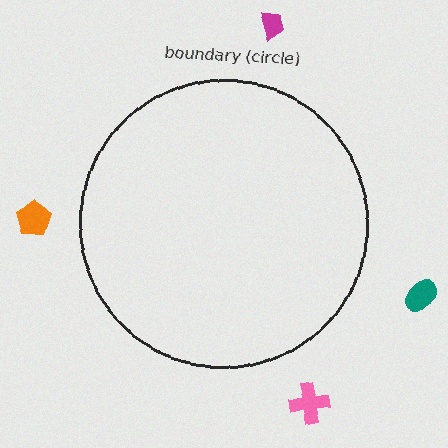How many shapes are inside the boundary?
0 inside, 4 outside.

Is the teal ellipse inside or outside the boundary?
Outside.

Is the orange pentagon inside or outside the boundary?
Outside.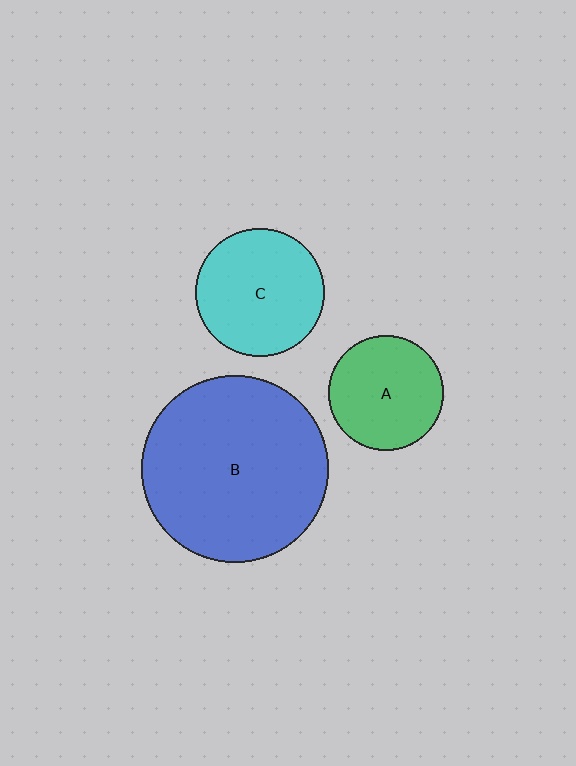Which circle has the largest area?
Circle B (blue).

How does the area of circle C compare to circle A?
Approximately 1.2 times.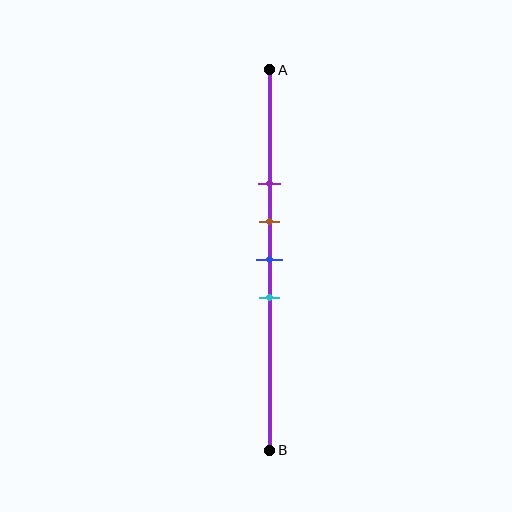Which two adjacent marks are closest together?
The brown and blue marks are the closest adjacent pair.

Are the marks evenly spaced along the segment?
Yes, the marks are approximately evenly spaced.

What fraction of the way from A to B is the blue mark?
The blue mark is approximately 50% (0.5) of the way from A to B.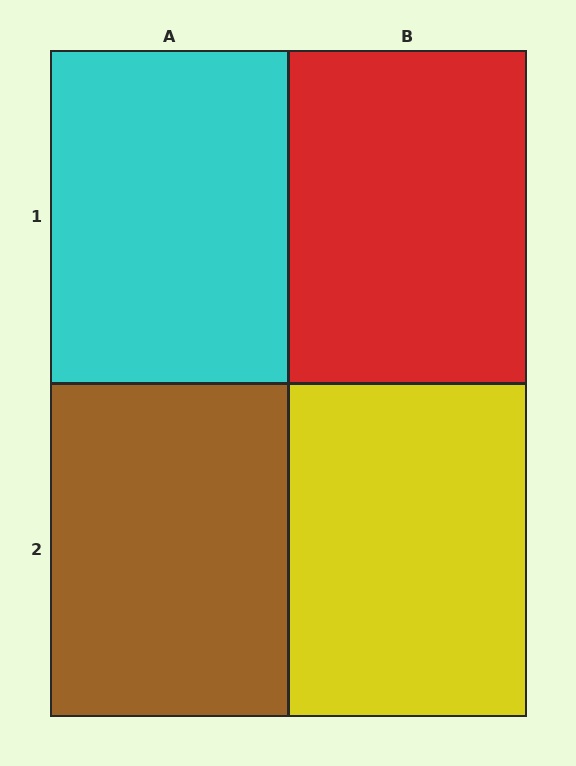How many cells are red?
1 cell is red.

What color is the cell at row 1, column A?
Cyan.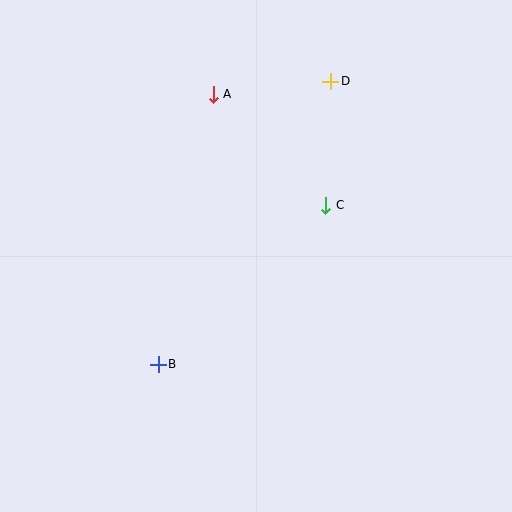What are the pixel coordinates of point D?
Point D is at (330, 81).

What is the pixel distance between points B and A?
The distance between B and A is 276 pixels.